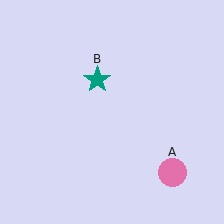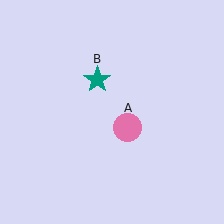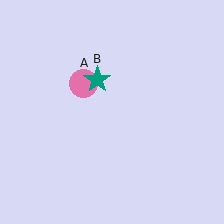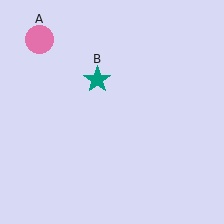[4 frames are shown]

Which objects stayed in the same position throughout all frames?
Teal star (object B) remained stationary.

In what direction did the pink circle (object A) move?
The pink circle (object A) moved up and to the left.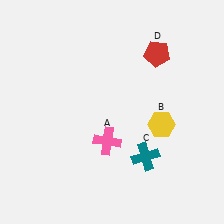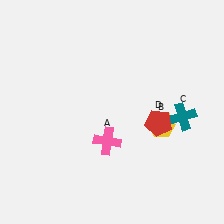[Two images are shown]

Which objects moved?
The objects that moved are: the teal cross (C), the red pentagon (D).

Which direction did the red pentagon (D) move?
The red pentagon (D) moved down.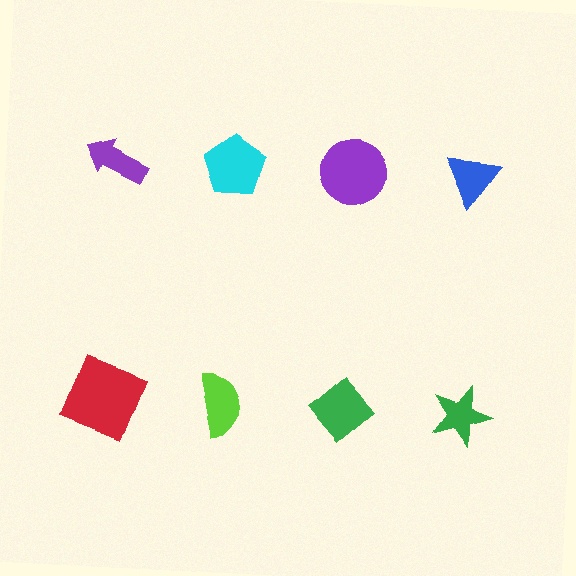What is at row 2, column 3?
A green diamond.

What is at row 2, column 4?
A green star.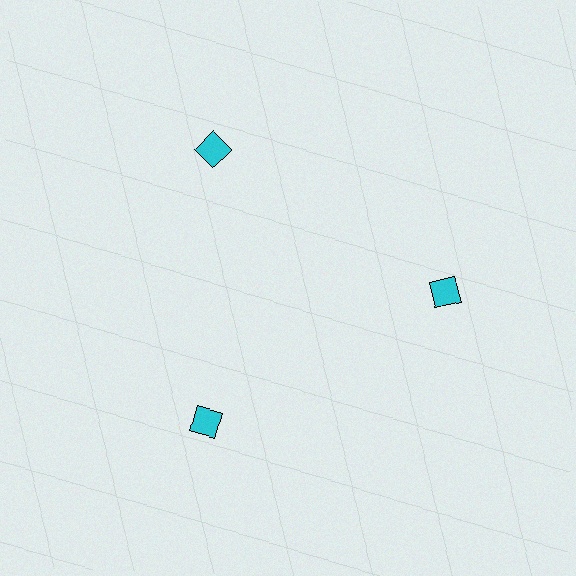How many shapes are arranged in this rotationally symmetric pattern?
There are 3 shapes, arranged in 3 groups of 1.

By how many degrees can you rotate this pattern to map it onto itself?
The pattern maps onto itself every 120 degrees of rotation.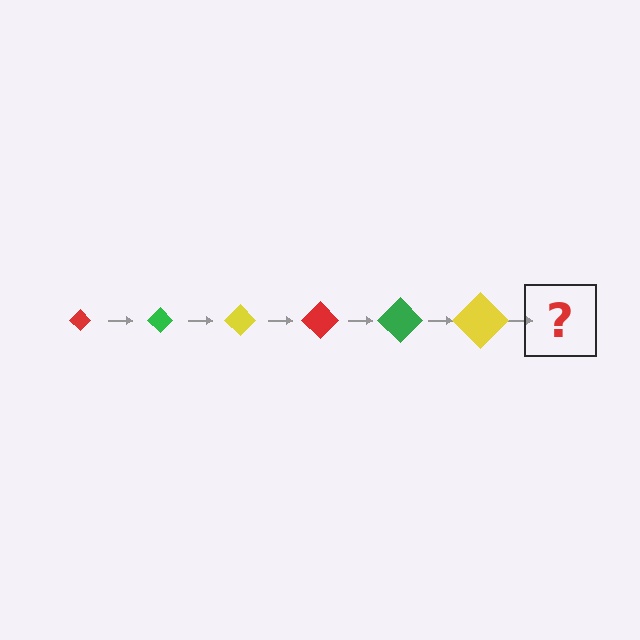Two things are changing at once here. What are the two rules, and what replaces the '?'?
The two rules are that the diamond grows larger each step and the color cycles through red, green, and yellow. The '?' should be a red diamond, larger than the previous one.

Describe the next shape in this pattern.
It should be a red diamond, larger than the previous one.